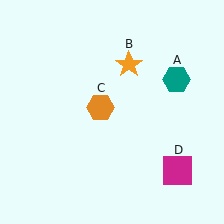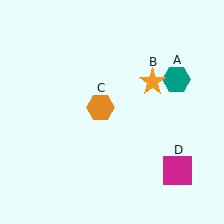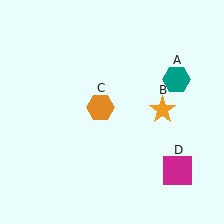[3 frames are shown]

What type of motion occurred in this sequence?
The orange star (object B) rotated clockwise around the center of the scene.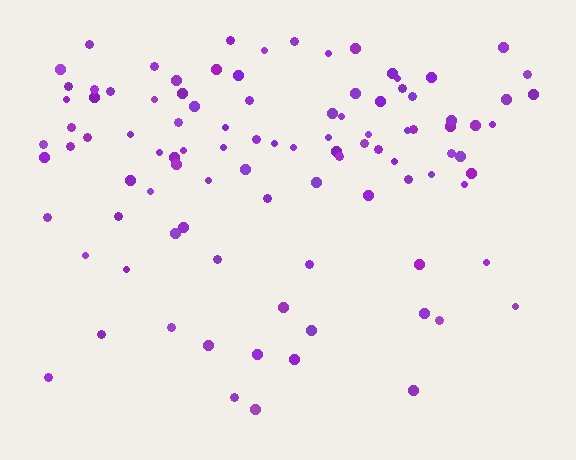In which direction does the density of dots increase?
From bottom to top, with the top side densest.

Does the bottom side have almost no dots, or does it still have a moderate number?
Still a moderate number, just noticeably fewer than the top.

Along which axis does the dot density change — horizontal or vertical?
Vertical.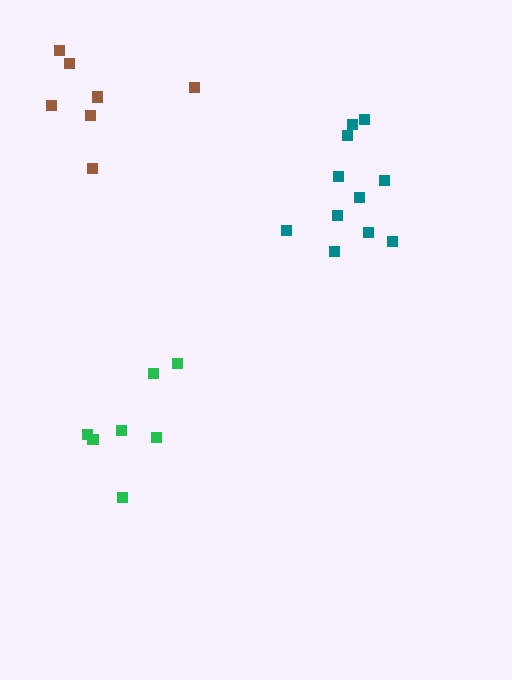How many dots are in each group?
Group 1: 11 dots, Group 2: 7 dots, Group 3: 7 dots (25 total).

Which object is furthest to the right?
The teal cluster is rightmost.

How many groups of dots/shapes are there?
There are 3 groups.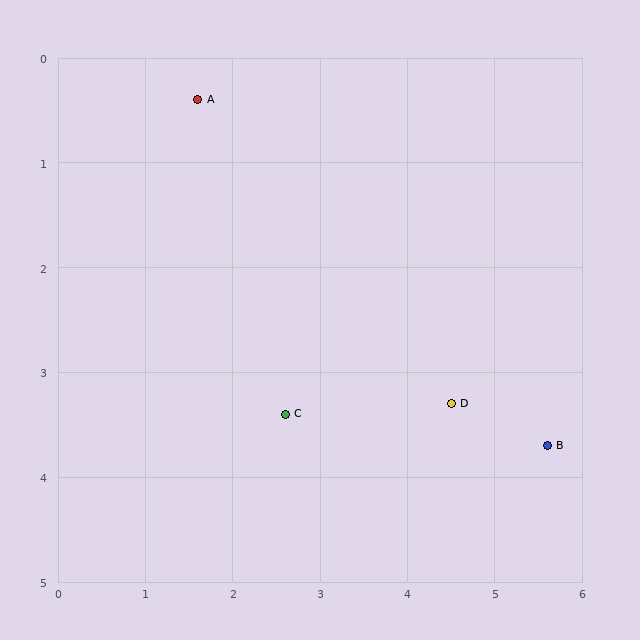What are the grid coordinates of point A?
Point A is at approximately (1.6, 0.4).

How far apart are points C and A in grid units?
Points C and A are about 3.2 grid units apart.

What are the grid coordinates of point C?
Point C is at approximately (2.6, 3.4).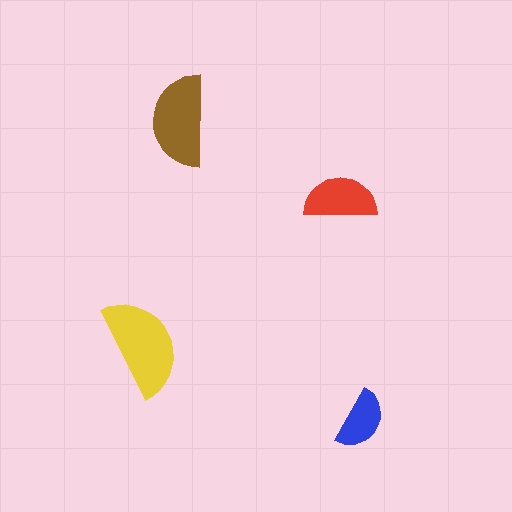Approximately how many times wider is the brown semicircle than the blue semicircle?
About 1.5 times wider.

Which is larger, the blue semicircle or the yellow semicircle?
The yellow one.